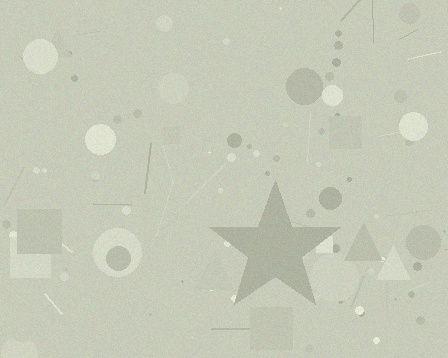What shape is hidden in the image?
A star is hidden in the image.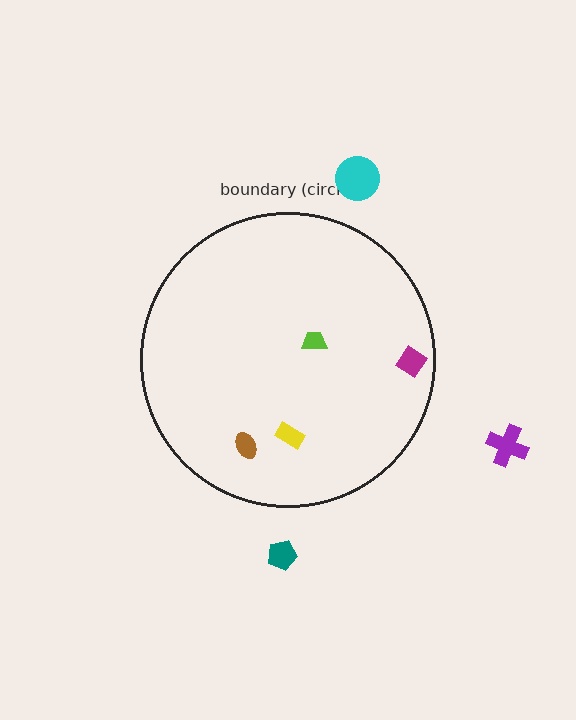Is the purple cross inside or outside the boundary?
Outside.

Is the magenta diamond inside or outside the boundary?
Inside.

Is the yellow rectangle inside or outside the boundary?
Inside.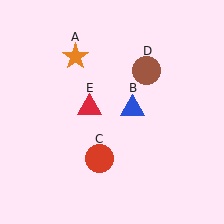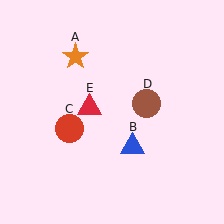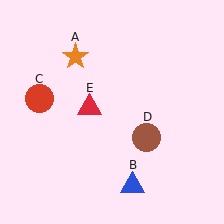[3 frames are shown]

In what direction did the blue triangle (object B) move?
The blue triangle (object B) moved down.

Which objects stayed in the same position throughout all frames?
Orange star (object A) and red triangle (object E) remained stationary.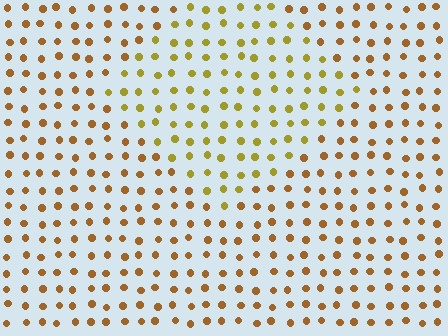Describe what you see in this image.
The image is filled with small brown elements in a uniform arrangement. A diamond-shaped region is visible where the elements are tinted to a slightly different hue, forming a subtle color boundary.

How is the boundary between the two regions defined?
The boundary is defined purely by a slight shift in hue (about 28 degrees). Spacing, size, and orientation are identical on both sides.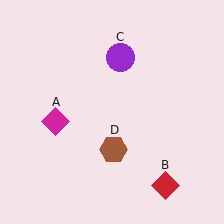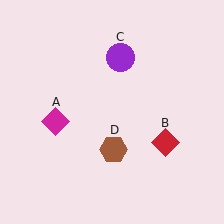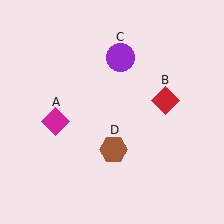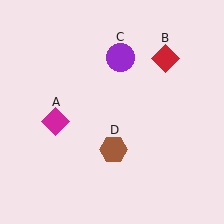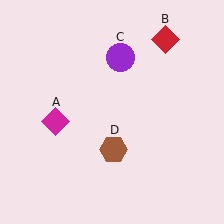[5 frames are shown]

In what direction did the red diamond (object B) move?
The red diamond (object B) moved up.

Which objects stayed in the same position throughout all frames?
Magenta diamond (object A) and purple circle (object C) and brown hexagon (object D) remained stationary.